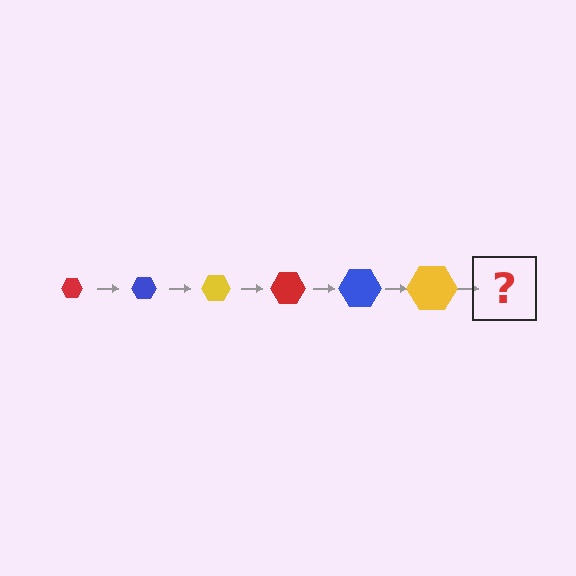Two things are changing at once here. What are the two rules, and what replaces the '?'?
The two rules are that the hexagon grows larger each step and the color cycles through red, blue, and yellow. The '?' should be a red hexagon, larger than the previous one.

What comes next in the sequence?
The next element should be a red hexagon, larger than the previous one.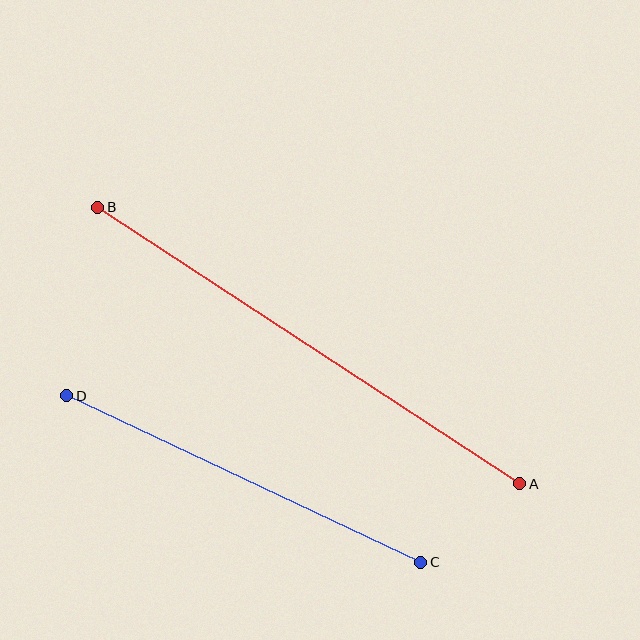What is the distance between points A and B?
The distance is approximately 505 pixels.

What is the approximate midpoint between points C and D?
The midpoint is at approximately (244, 479) pixels.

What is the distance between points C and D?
The distance is approximately 391 pixels.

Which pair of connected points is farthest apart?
Points A and B are farthest apart.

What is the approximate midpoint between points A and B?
The midpoint is at approximately (309, 346) pixels.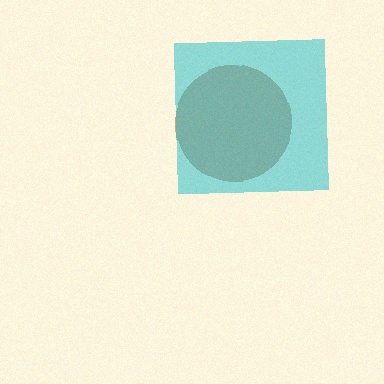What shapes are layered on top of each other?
The layered shapes are: a brown circle, a cyan square.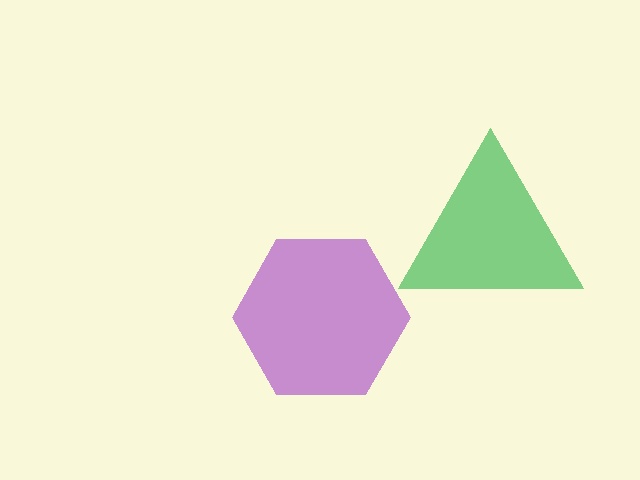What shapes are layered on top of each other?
The layered shapes are: a green triangle, a purple hexagon.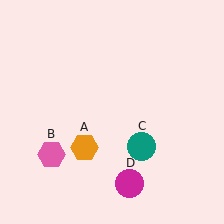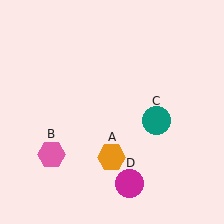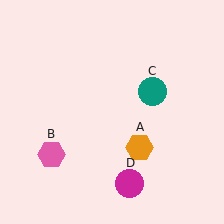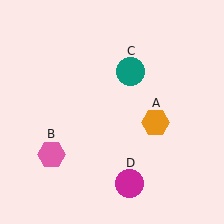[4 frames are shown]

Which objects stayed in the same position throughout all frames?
Pink hexagon (object B) and magenta circle (object D) remained stationary.